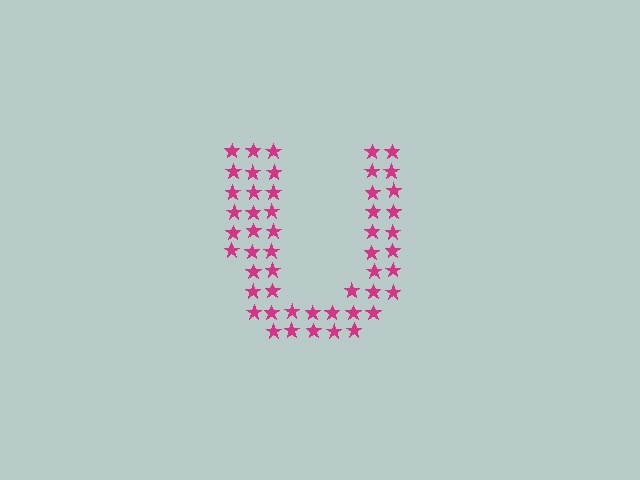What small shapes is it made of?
It is made of small stars.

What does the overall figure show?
The overall figure shows the letter U.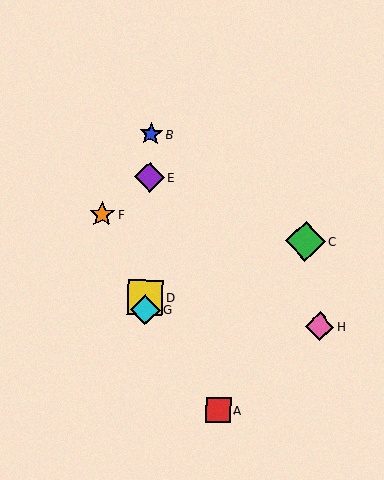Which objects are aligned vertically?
Objects B, D, E, G are aligned vertically.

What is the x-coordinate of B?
Object B is at x≈151.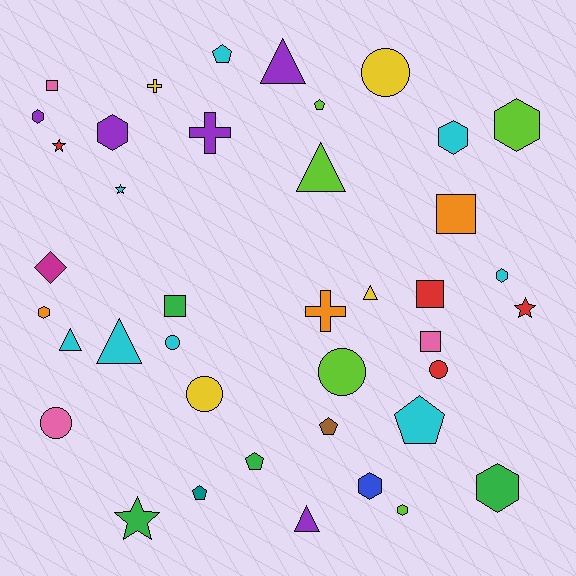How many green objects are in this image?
There are 4 green objects.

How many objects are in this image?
There are 40 objects.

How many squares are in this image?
There are 5 squares.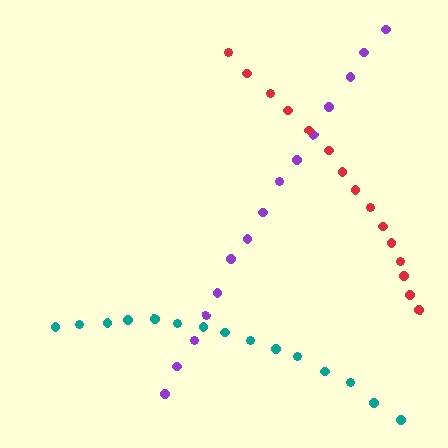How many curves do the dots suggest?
There are 3 distinct paths.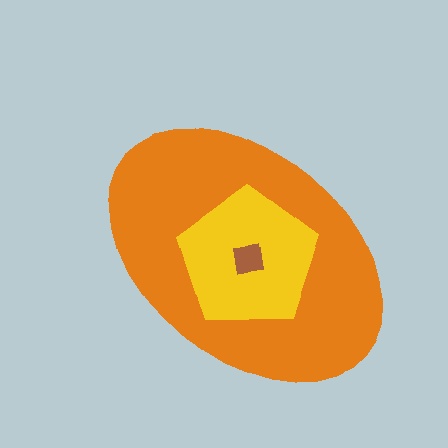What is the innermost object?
The brown square.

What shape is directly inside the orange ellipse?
The yellow pentagon.